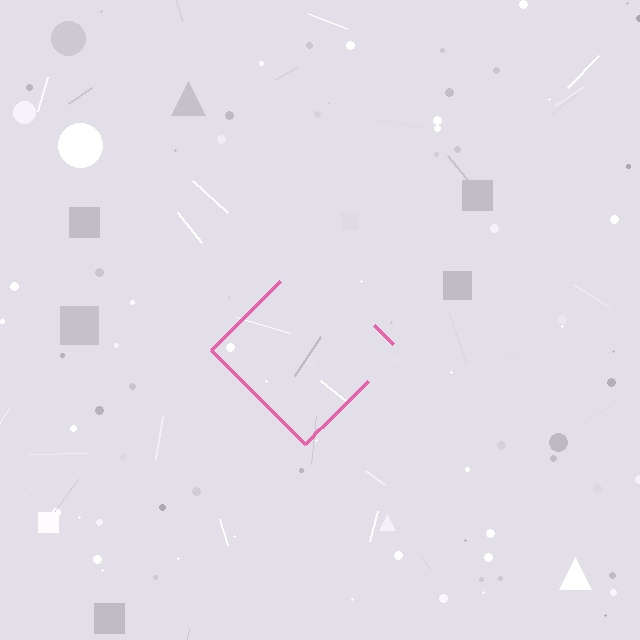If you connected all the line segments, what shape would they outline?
They would outline a diamond.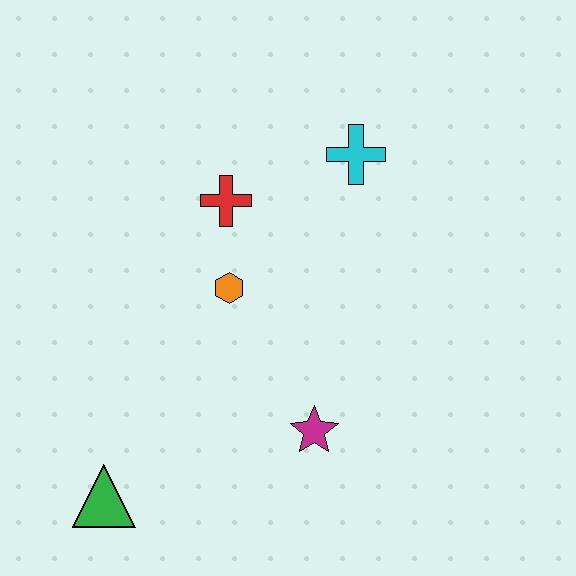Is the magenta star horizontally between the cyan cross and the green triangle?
Yes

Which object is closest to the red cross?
The orange hexagon is closest to the red cross.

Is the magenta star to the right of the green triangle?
Yes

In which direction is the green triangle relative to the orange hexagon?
The green triangle is below the orange hexagon.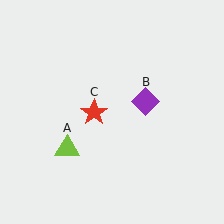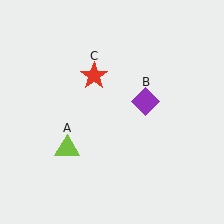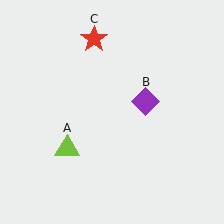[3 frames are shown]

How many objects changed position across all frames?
1 object changed position: red star (object C).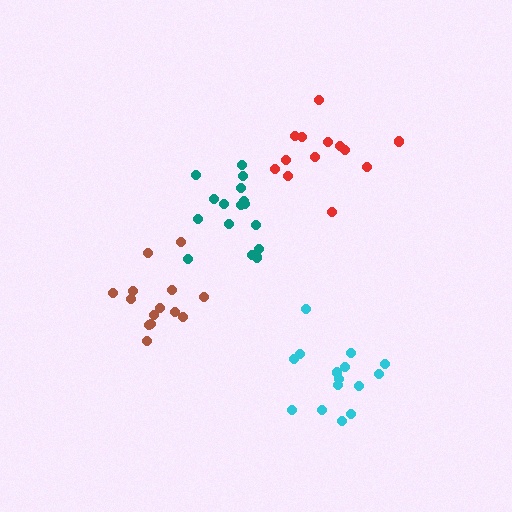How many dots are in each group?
Group 1: 13 dots, Group 2: 14 dots, Group 3: 16 dots, Group 4: 15 dots (58 total).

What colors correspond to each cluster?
The clusters are colored: red, brown, teal, cyan.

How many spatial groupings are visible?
There are 4 spatial groupings.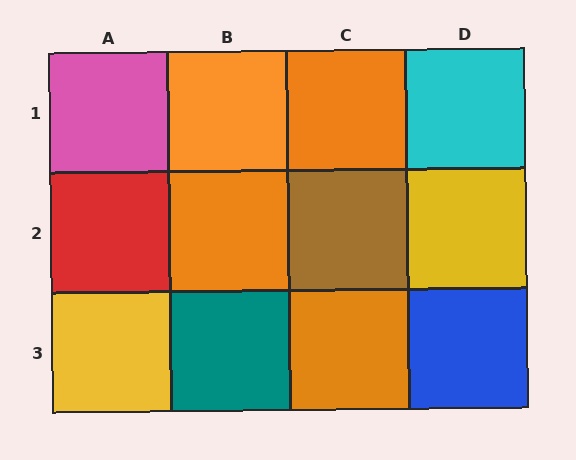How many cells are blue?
1 cell is blue.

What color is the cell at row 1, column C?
Orange.